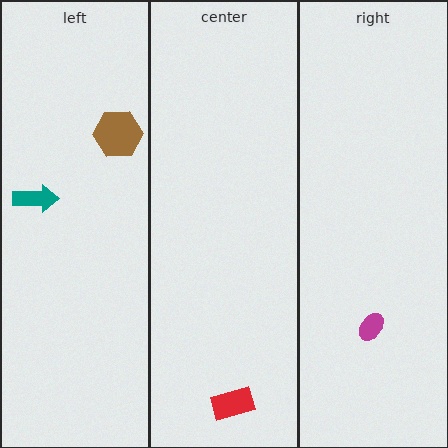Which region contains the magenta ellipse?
The right region.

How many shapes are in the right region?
1.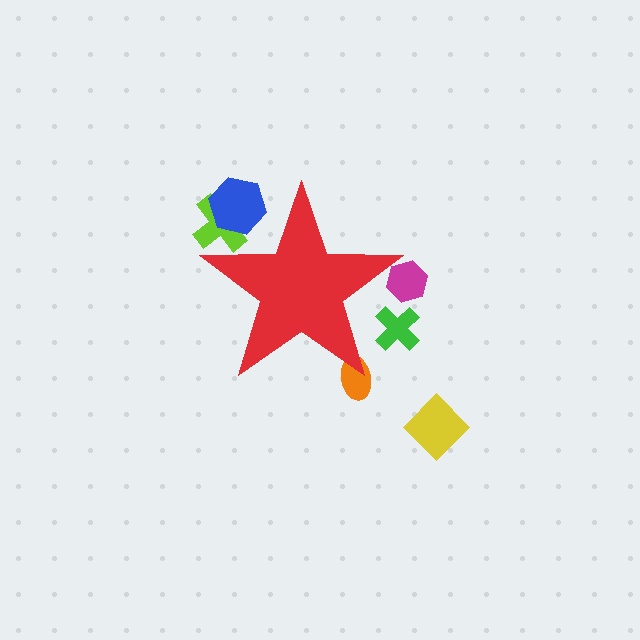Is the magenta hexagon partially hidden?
Yes, the magenta hexagon is partially hidden behind the red star.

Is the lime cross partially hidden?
Yes, the lime cross is partially hidden behind the red star.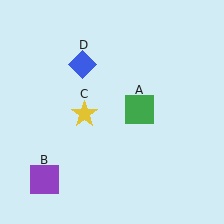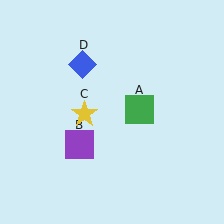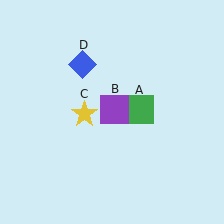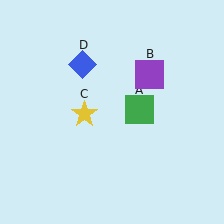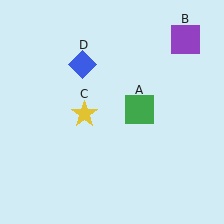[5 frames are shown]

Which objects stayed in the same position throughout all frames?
Green square (object A) and yellow star (object C) and blue diamond (object D) remained stationary.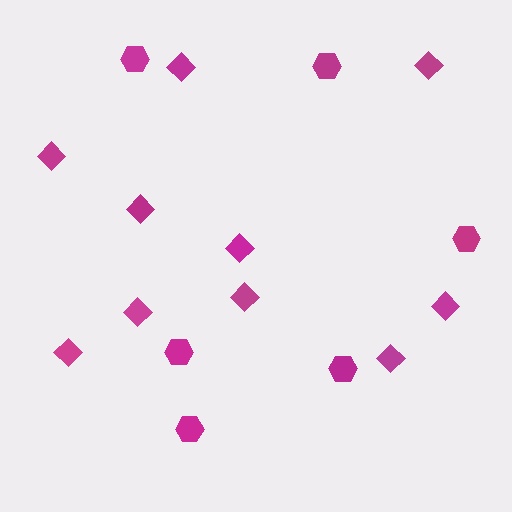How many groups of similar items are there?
There are 2 groups: one group of hexagons (6) and one group of diamonds (10).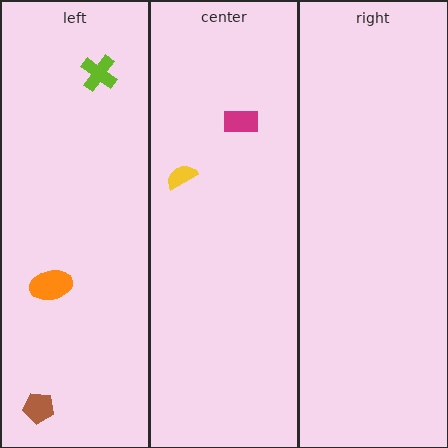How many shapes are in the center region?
2.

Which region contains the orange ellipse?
The left region.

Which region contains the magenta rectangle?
The center region.